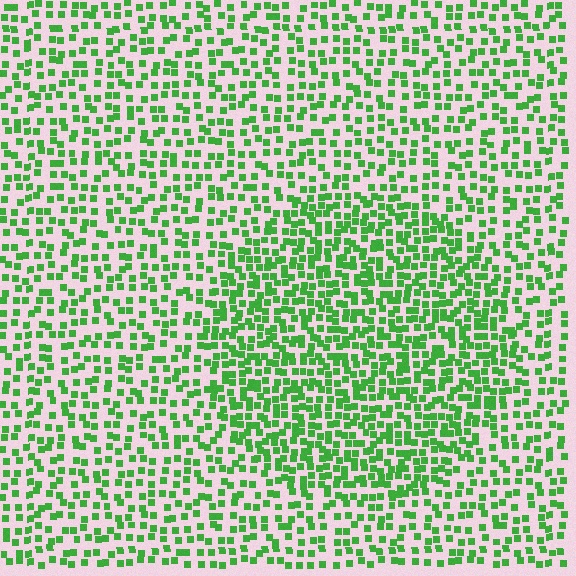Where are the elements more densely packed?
The elements are more densely packed inside the circle boundary.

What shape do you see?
I see a circle.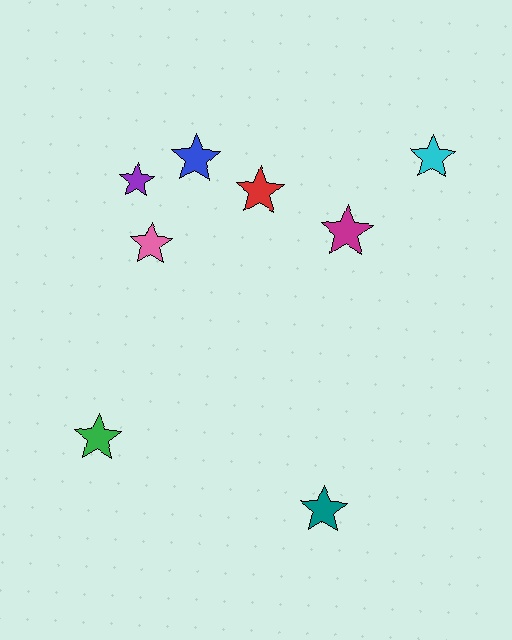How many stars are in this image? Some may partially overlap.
There are 8 stars.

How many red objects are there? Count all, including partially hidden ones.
There is 1 red object.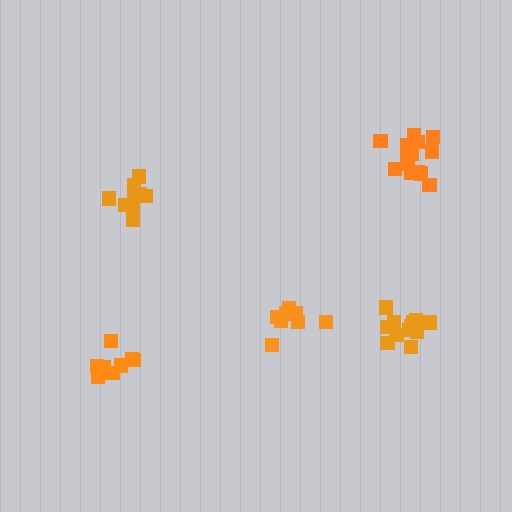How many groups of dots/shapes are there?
There are 5 groups.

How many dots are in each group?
Group 1: 8 dots, Group 2: 9 dots, Group 3: 14 dots, Group 4: 9 dots, Group 5: 12 dots (52 total).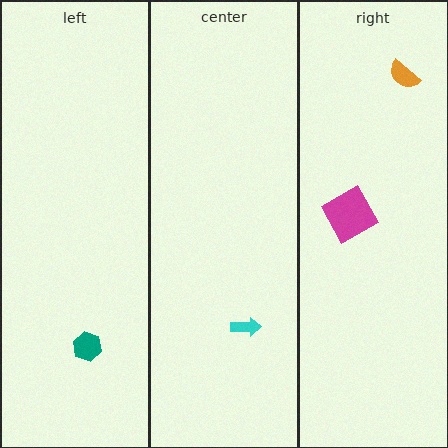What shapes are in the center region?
The cyan arrow.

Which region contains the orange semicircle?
The right region.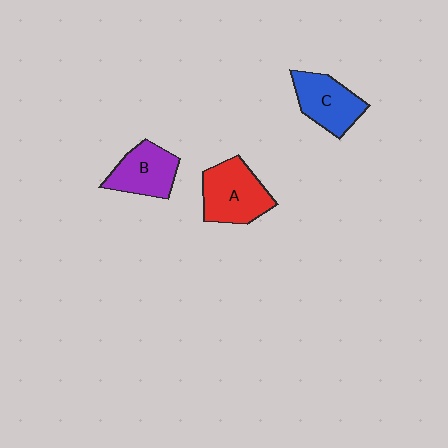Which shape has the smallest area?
Shape B (purple).